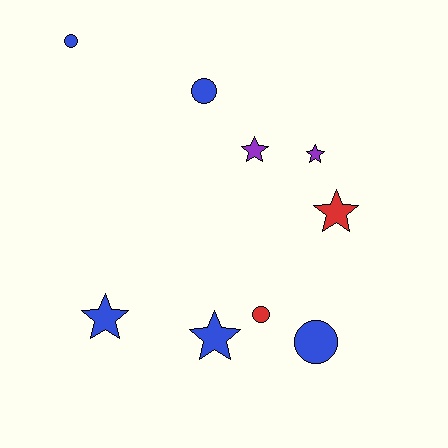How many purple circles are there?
There are no purple circles.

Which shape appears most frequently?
Star, with 5 objects.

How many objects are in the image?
There are 9 objects.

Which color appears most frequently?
Blue, with 5 objects.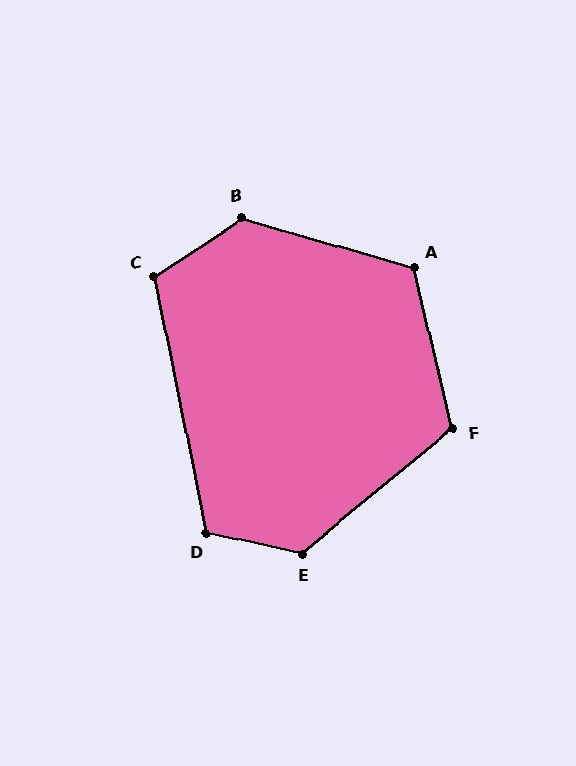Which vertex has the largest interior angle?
B, at approximately 130 degrees.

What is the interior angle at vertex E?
Approximately 128 degrees (obtuse).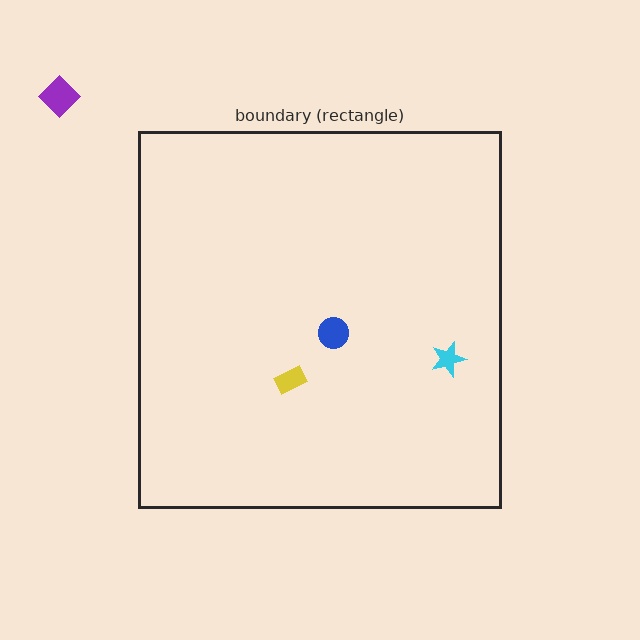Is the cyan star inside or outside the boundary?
Inside.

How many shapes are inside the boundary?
3 inside, 1 outside.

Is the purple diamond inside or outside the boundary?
Outside.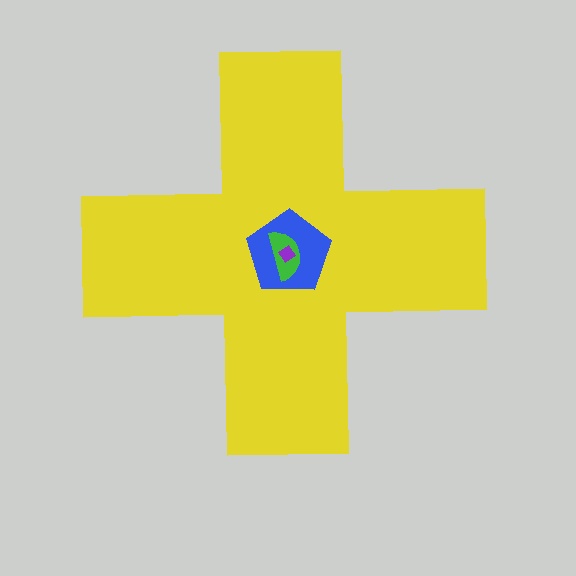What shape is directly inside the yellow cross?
The blue pentagon.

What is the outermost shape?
The yellow cross.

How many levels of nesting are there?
4.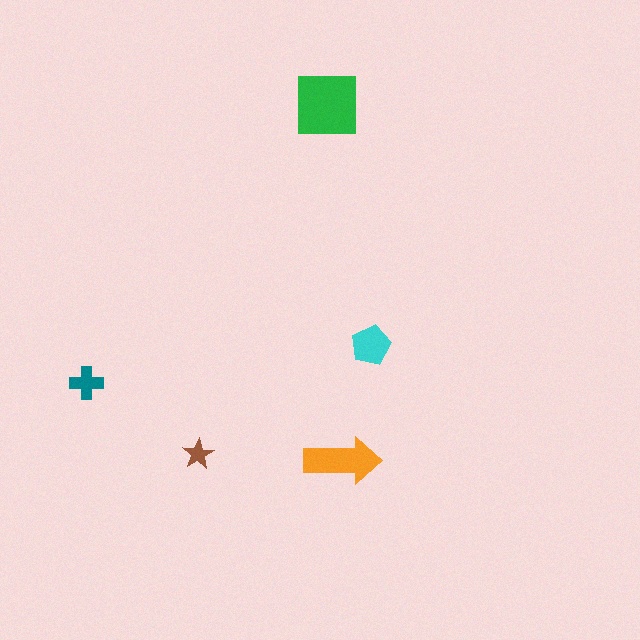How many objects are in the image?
There are 5 objects in the image.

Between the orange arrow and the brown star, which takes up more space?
The orange arrow.